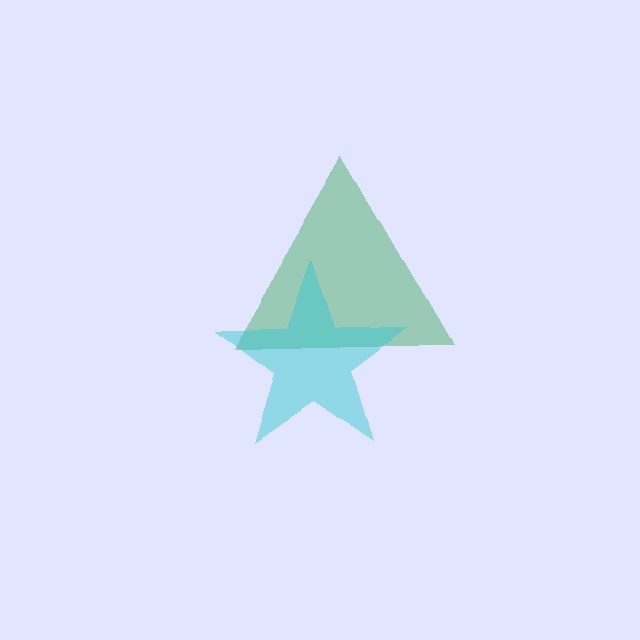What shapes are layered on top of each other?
The layered shapes are: a green triangle, a cyan star.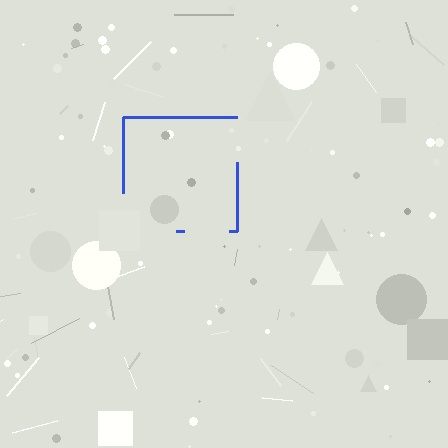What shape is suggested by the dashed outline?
The dashed outline suggests a square.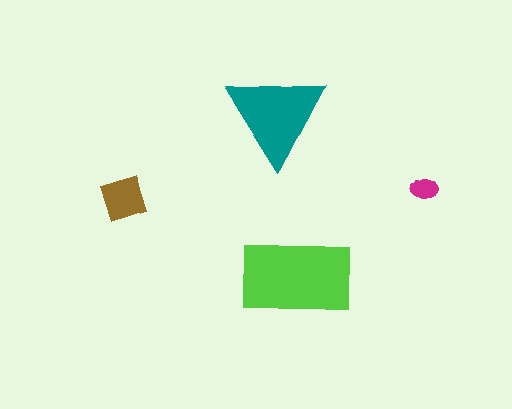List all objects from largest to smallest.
The lime rectangle, the teal triangle, the brown diamond, the magenta ellipse.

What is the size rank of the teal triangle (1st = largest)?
2nd.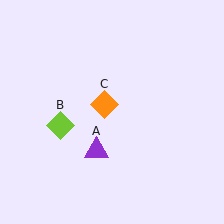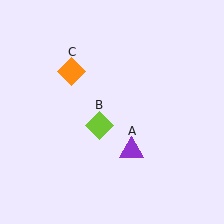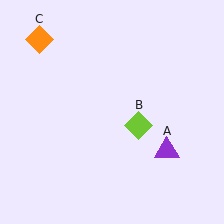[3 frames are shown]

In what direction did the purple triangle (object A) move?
The purple triangle (object A) moved right.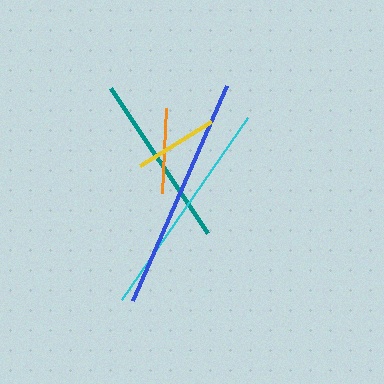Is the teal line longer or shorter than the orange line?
The teal line is longer than the orange line.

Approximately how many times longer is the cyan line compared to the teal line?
The cyan line is approximately 1.3 times the length of the teal line.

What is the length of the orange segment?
The orange segment is approximately 85 pixels long.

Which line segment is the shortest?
The yellow line is the shortest at approximately 84 pixels.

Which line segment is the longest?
The blue line is the longest at approximately 235 pixels.